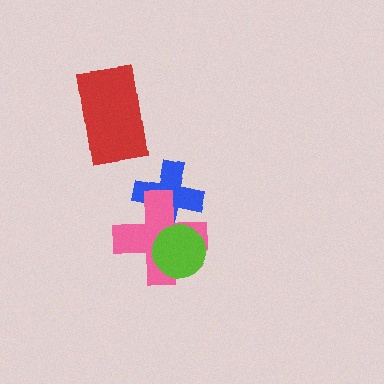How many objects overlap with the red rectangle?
0 objects overlap with the red rectangle.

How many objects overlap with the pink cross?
2 objects overlap with the pink cross.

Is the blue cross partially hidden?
Yes, it is partially covered by another shape.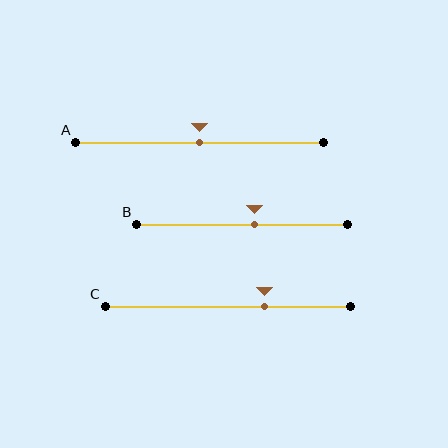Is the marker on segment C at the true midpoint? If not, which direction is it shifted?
No, the marker on segment C is shifted to the right by about 15% of the segment length.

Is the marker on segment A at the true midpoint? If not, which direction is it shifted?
Yes, the marker on segment A is at the true midpoint.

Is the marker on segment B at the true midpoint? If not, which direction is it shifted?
No, the marker on segment B is shifted to the right by about 6% of the segment length.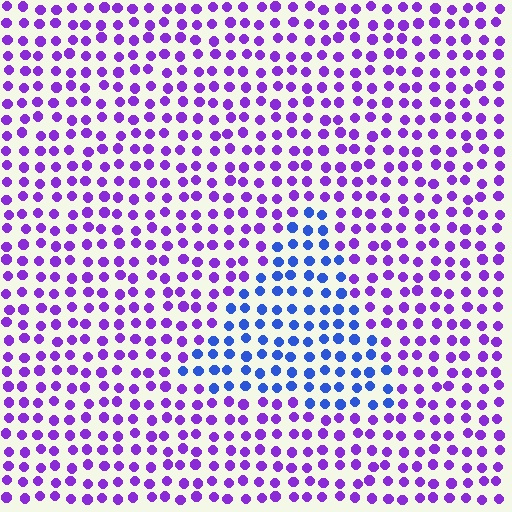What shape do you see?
I see a triangle.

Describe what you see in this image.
The image is filled with small purple elements in a uniform arrangement. A triangle-shaped region is visible where the elements are tinted to a slightly different hue, forming a subtle color boundary.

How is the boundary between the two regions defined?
The boundary is defined purely by a slight shift in hue (about 48 degrees). Spacing, size, and orientation are identical on both sides.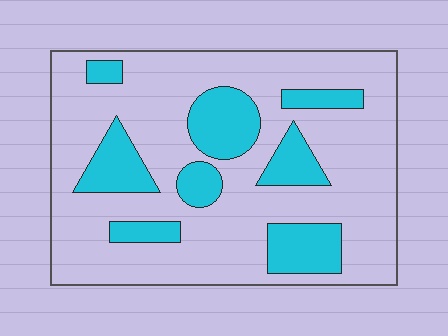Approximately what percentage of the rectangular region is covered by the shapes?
Approximately 25%.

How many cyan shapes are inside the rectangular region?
8.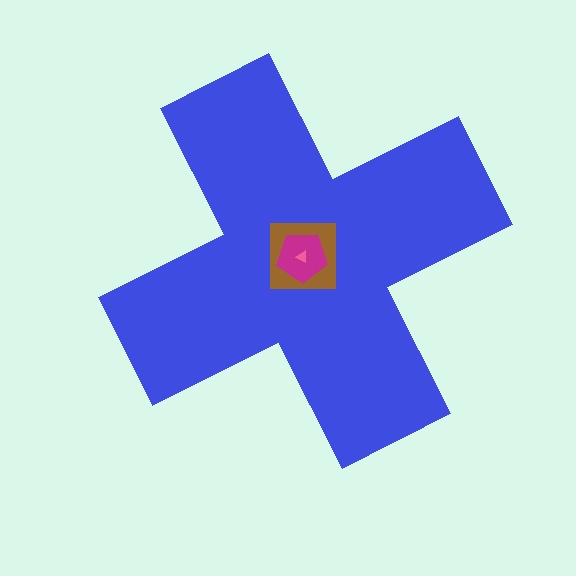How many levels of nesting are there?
4.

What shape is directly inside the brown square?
The magenta pentagon.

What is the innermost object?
The pink triangle.